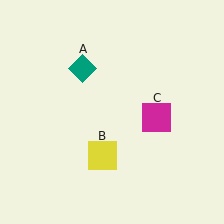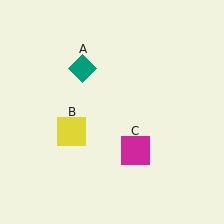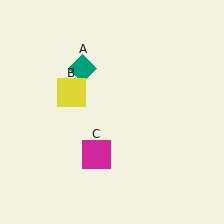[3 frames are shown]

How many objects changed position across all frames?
2 objects changed position: yellow square (object B), magenta square (object C).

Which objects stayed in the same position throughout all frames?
Teal diamond (object A) remained stationary.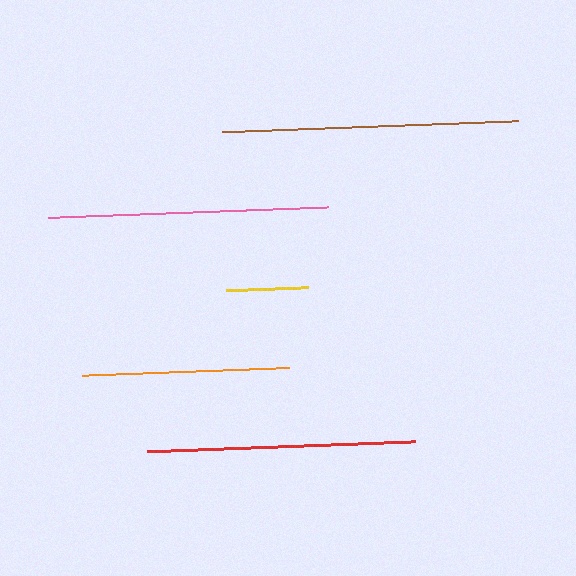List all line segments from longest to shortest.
From longest to shortest: brown, pink, red, orange, yellow.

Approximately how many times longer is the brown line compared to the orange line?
The brown line is approximately 1.4 times the length of the orange line.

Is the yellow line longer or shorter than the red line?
The red line is longer than the yellow line.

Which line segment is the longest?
The brown line is the longest at approximately 295 pixels.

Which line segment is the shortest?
The yellow line is the shortest at approximately 82 pixels.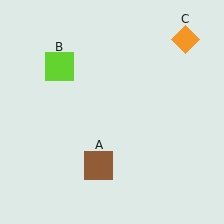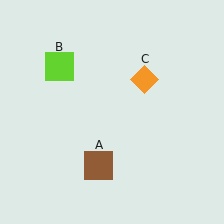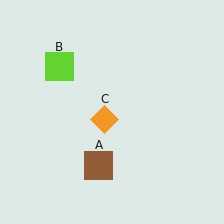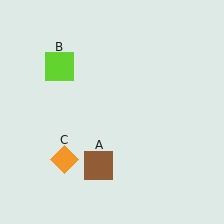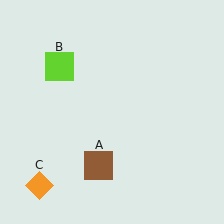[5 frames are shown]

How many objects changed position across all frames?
1 object changed position: orange diamond (object C).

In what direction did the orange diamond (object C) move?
The orange diamond (object C) moved down and to the left.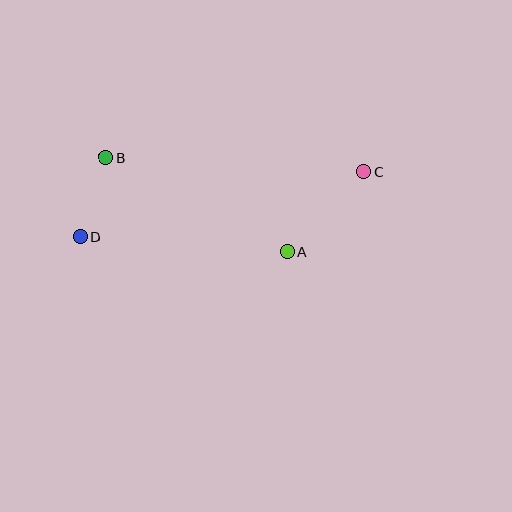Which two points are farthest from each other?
Points C and D are farthest from each other.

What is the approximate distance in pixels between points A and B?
The distance between A and B is approximately 205 pixels.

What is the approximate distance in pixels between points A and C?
The distance between A and C is approximately 110 pixels.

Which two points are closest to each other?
Points B and D are closest to each other.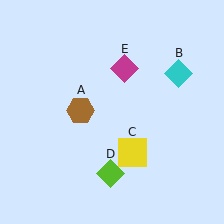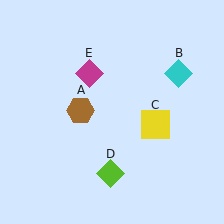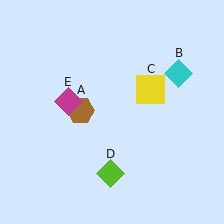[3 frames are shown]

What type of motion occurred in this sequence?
The yellow square (object C), magenta diamond (object E) rotated counterclockwise around the center of the scene.